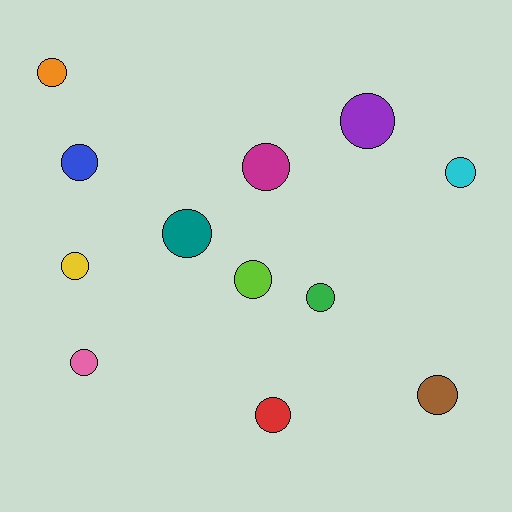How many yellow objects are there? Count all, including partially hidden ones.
There is 1 yellow object.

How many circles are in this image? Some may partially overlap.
There are 12 circles.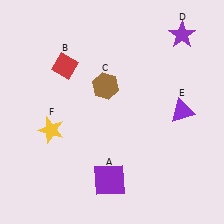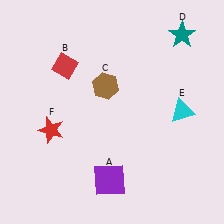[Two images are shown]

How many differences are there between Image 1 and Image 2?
There are 3 differences between the two images.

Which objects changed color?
D changed from purple to teal. E changed from purple to cyan. F changed from yellow to red.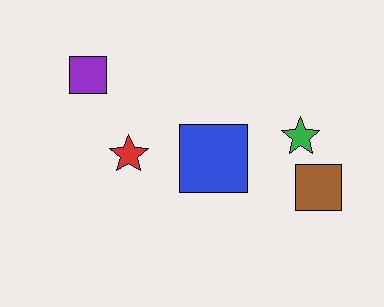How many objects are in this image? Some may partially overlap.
There are 5 objects.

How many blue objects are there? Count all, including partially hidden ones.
There is 1 blue object.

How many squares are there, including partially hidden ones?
There are 3 squares.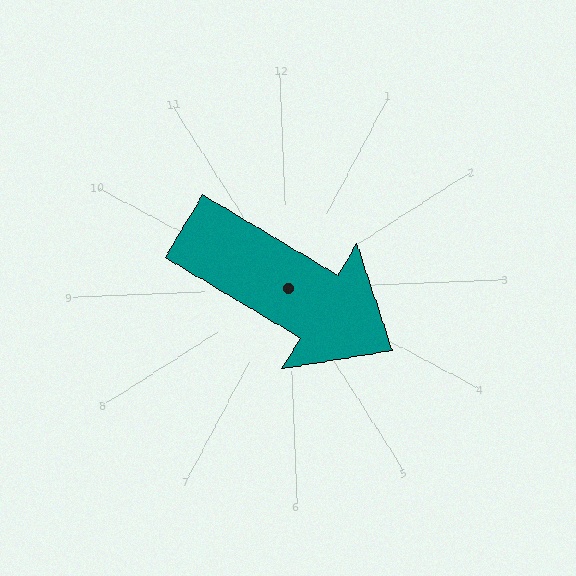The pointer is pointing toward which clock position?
Roughly 4 o'clock.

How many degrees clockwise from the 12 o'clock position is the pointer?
Approximately 123 degrees.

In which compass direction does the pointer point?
Southeast.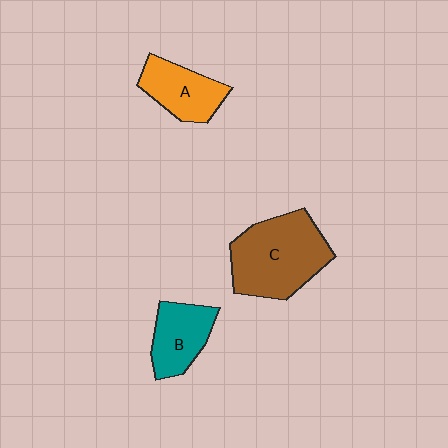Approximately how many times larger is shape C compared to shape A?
Approximately 1.8 times.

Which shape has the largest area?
Shape C (brown).